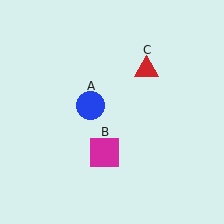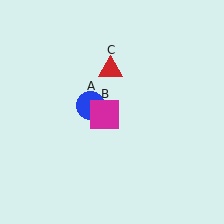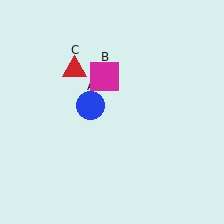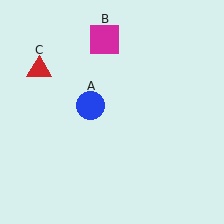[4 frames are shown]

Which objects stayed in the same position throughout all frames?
Blue circle (object A) remained stationary.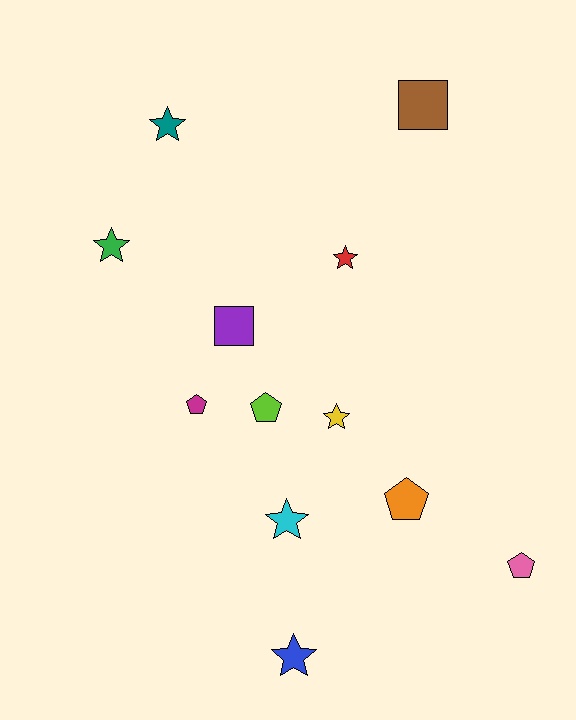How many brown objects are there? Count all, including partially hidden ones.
There is 1 brown object.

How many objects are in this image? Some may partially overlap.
There are 12 objects.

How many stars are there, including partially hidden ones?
There are 6 stars.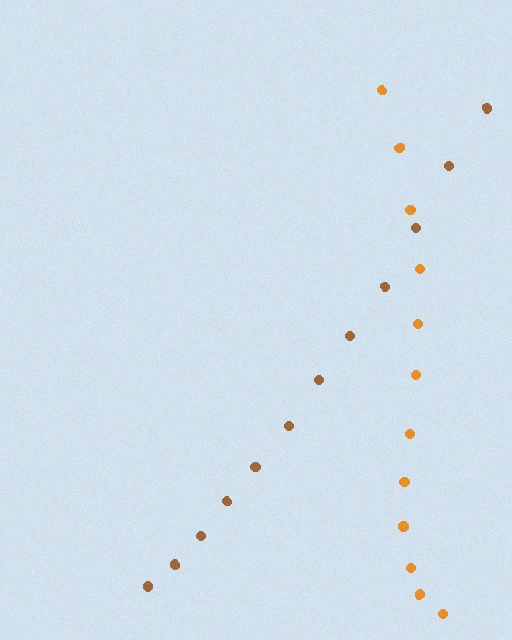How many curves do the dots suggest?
There are 2 distinct paths.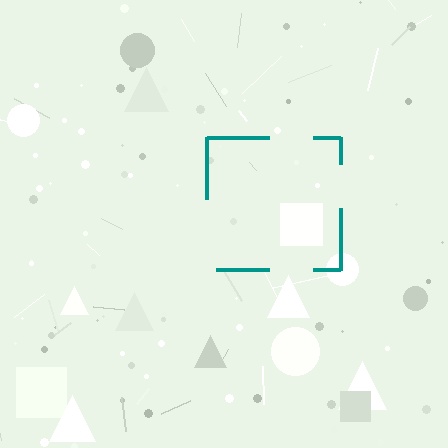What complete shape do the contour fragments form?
The contour fragments form a square.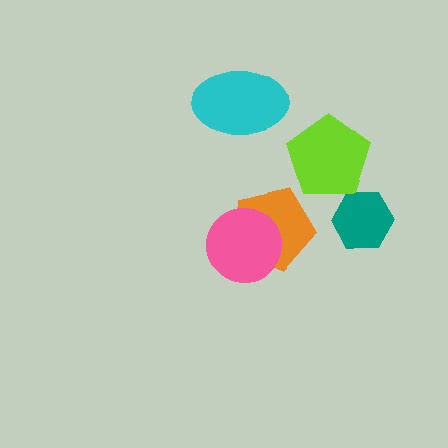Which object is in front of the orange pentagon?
The pink circle is in front of the orange pentagon.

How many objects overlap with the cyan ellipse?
0 objects overlap with the cyan ellipse.